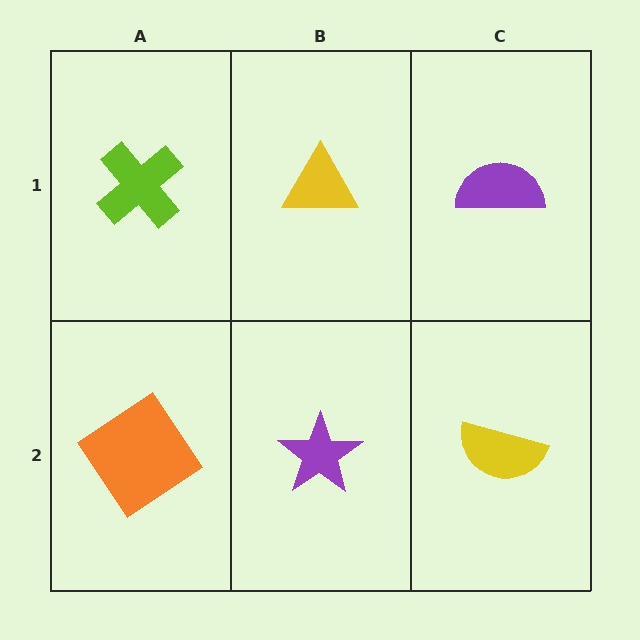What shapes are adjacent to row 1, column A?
An orange diamond (row 2, column A), a yellow triangle (row 1, column B).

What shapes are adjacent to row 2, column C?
A purple semicircle (row 1, column C), a purple star (row 2, column B).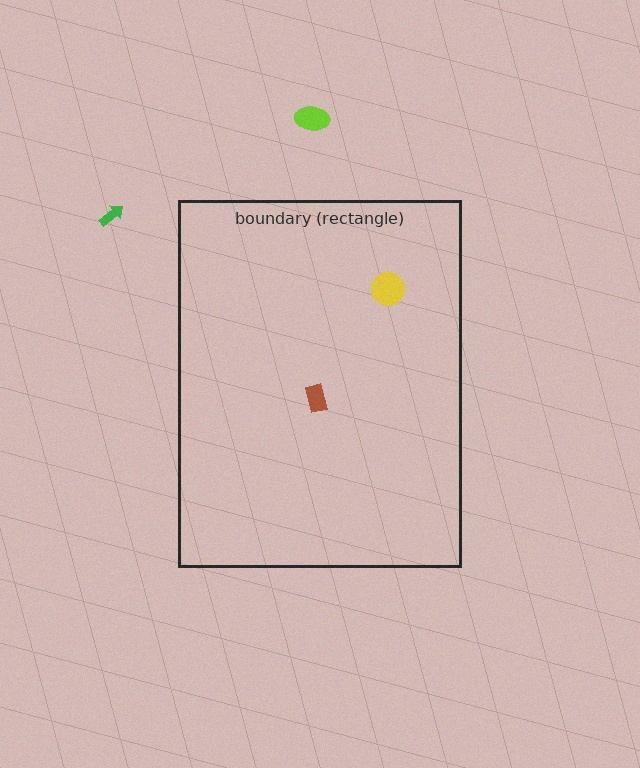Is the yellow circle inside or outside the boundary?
Inside.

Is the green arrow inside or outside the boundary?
Outside.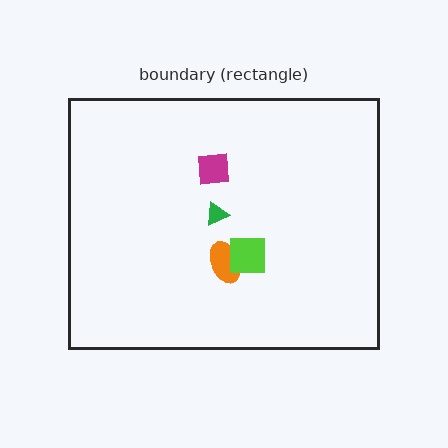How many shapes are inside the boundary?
4 inside, 0 outside.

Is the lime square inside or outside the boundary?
Inside.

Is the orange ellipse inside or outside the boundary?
Inside.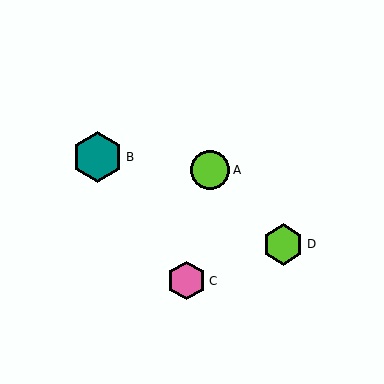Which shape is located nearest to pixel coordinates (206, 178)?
The lime circle (labeled A) at (210, 170) is nearest to that location.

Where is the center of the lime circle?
The center of the lime circle is at (210, 170).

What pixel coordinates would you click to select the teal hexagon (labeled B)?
Click at (98, 157) to select the teal hexagon B.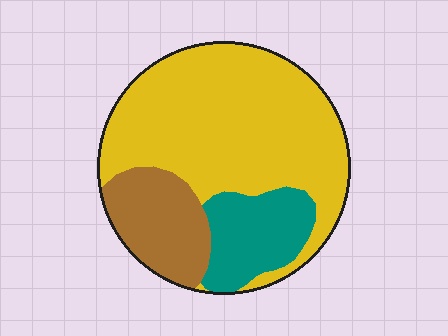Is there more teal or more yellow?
Yellow.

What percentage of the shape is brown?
Brown covers roughly 20% of the shape.